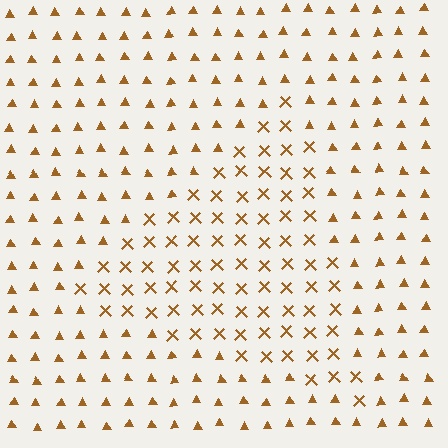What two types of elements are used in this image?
The image uses X marks inside the triangle region and triangles outside it.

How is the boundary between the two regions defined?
The boundary is defined by a change in element shape: X marks inside vs. triangles outside. All elements share the same color and spacing.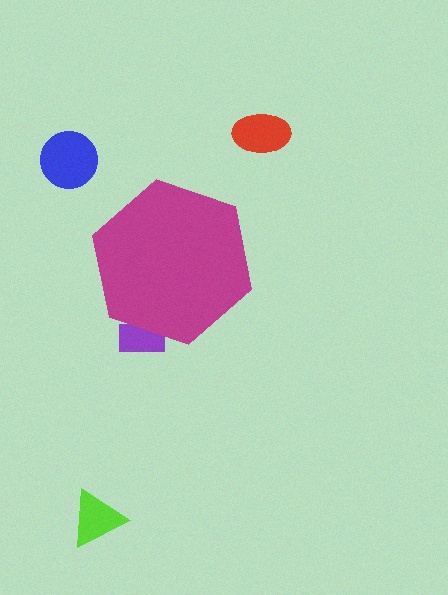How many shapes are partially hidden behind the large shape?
1 shape is partially hidden.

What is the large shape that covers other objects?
A magenta hexagon.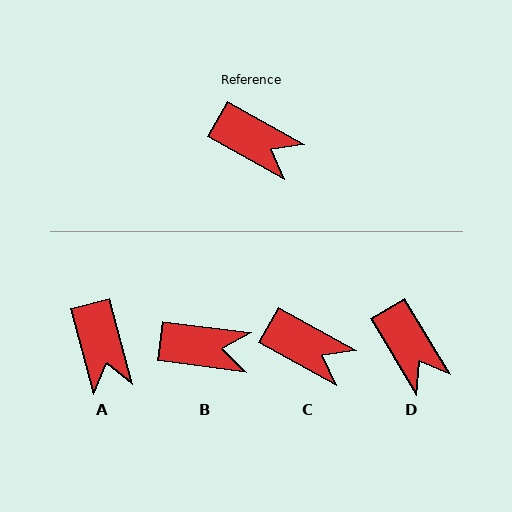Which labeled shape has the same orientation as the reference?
C.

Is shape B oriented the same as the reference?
No, it is off by about 22 degrees.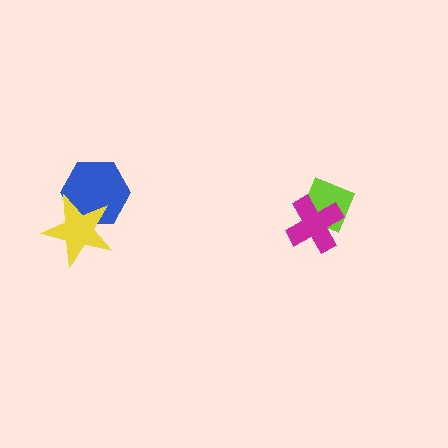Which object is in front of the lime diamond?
The magenta cross is in front of the lime diamond.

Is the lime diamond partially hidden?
Yes, it is partially covered by another shape.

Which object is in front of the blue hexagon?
The yellow star is in front of the blue hexagon.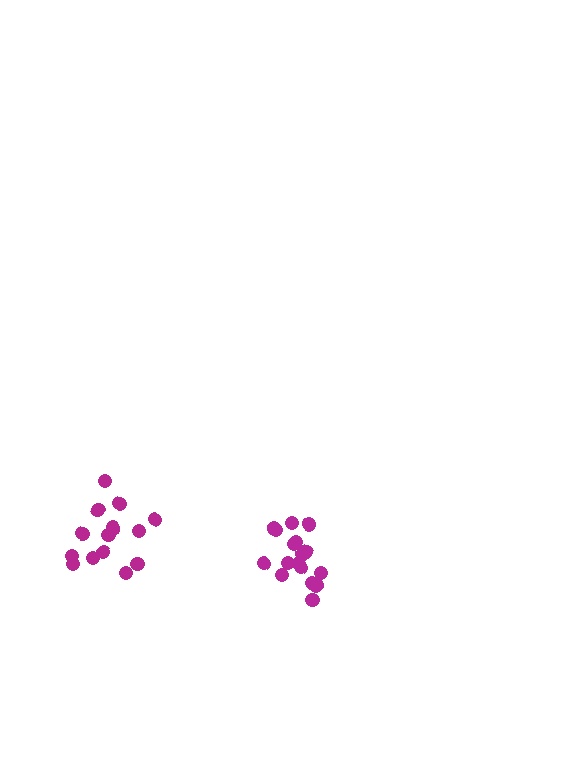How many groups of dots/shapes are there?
There are 2 groups.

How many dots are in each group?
Group 1: 15 dots, Group 2: 18 dots (33 total).